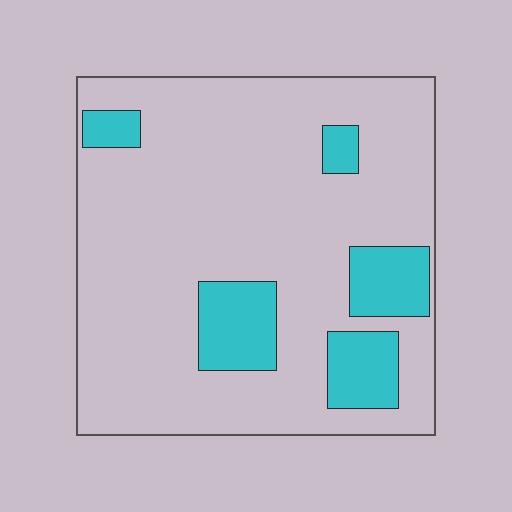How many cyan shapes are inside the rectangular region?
5.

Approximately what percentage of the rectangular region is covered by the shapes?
Approximately 15%.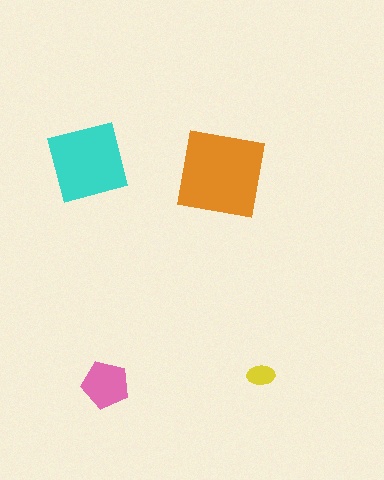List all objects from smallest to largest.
The yellow ellipse, the pink pentagon, the cyan square, the orange square.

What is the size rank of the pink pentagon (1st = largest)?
3rd.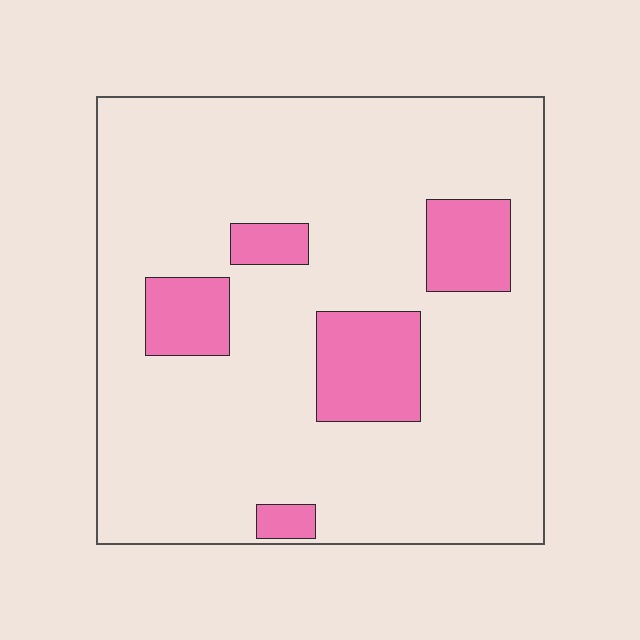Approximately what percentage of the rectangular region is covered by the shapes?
Approximately 15%.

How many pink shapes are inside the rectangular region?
5.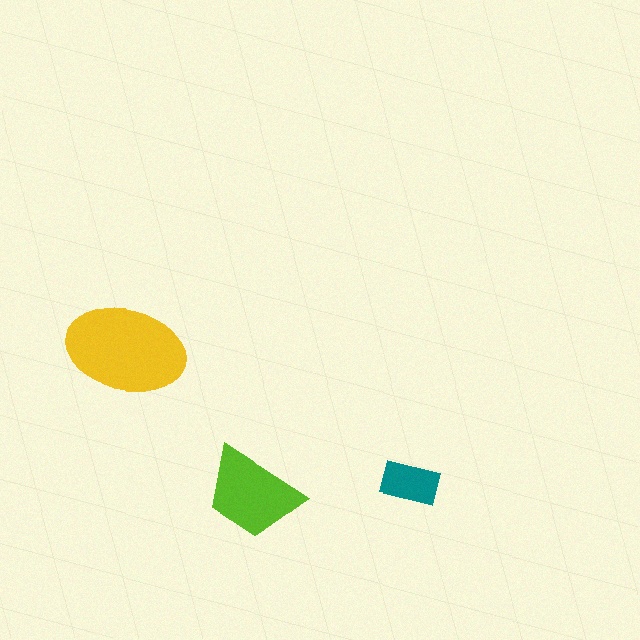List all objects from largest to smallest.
The yellow ellipse, the lime trapezoid, the teal rectangle.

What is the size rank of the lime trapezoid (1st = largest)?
2nd.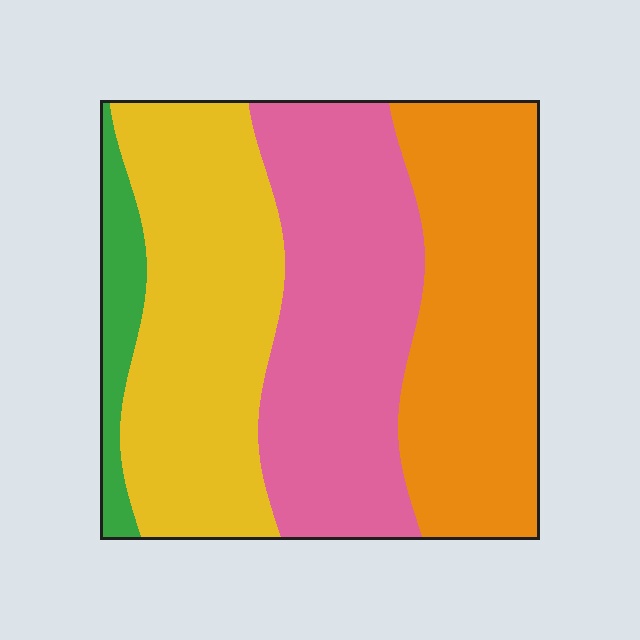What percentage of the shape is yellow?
Yellow covers roughly 30% of the shape.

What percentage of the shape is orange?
Orange covers about 30% of the shape.